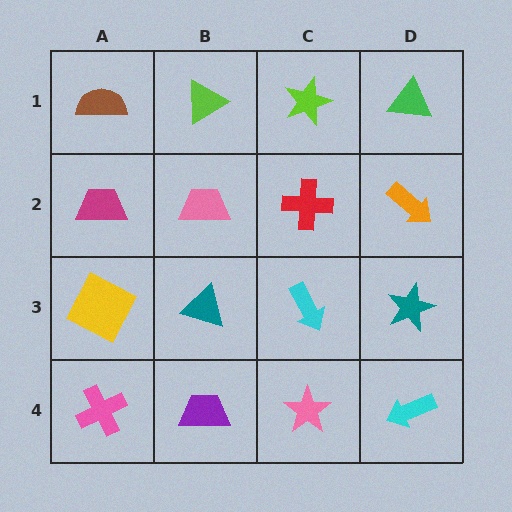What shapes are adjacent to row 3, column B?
A pink trapezoid (row 2, column B), a purple trapezoid (row 4, column B), a yellow square (row 3, column A), a cyan arrow (row 3, column C).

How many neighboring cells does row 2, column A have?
3.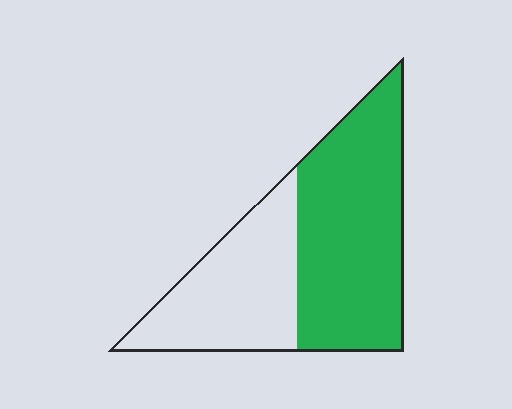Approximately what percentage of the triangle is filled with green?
Approximately 60%.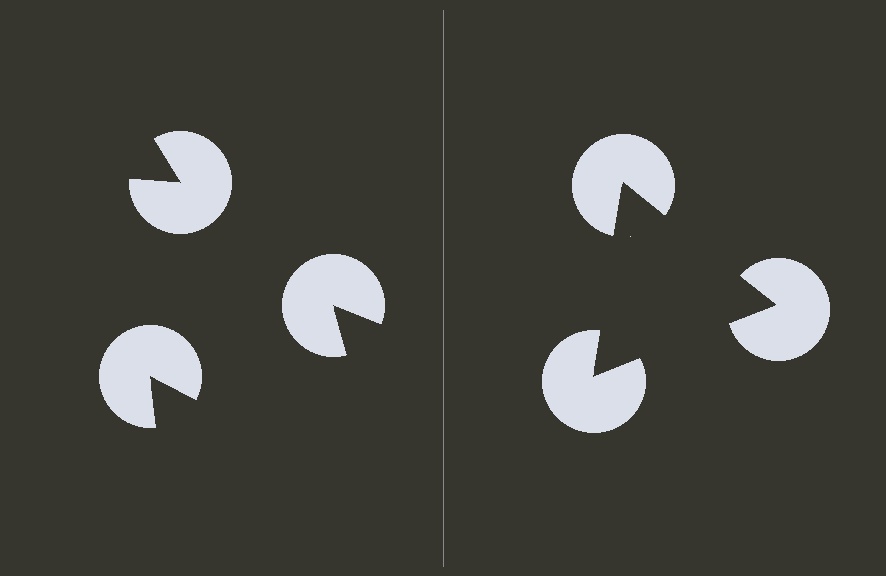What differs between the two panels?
The pac-man discs are positioned identically on both sides; only the wedge orientations differ. On the right they align to a triangle; on the left they are misaligned.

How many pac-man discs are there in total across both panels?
6 — 3 on each side.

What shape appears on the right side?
An illusory triangle.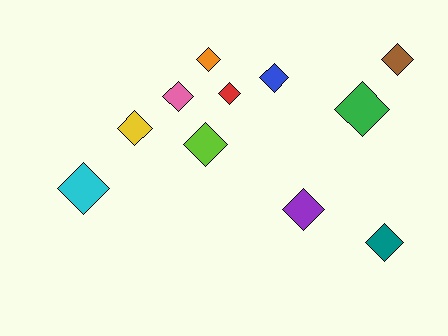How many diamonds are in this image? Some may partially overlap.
There are 11 diamonds.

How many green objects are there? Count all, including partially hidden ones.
There is 1 green object.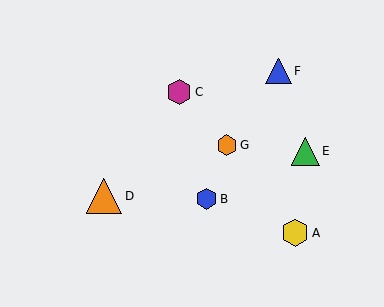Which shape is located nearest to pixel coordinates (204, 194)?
The blue hexagon (labeled B) at (207, 199) is nearest to that location.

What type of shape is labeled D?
Shape D is an orange triangle.